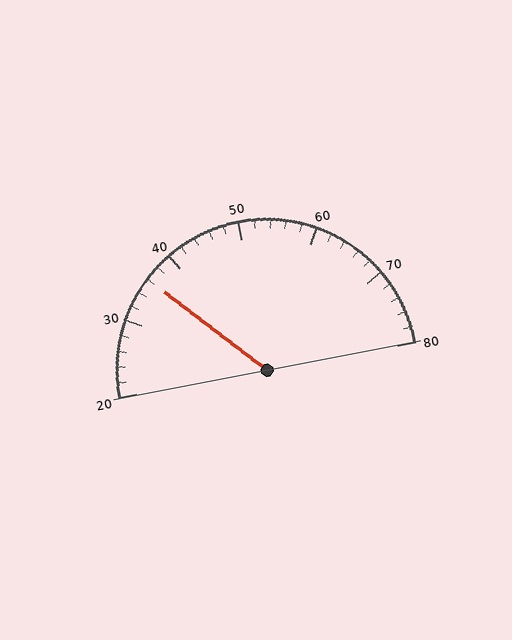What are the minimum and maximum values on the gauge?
The gauge ranges from 20 to 80.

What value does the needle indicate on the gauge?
The needle indicates approximately 36.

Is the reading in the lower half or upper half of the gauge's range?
The reading is in the lower half of the range (20 to 80).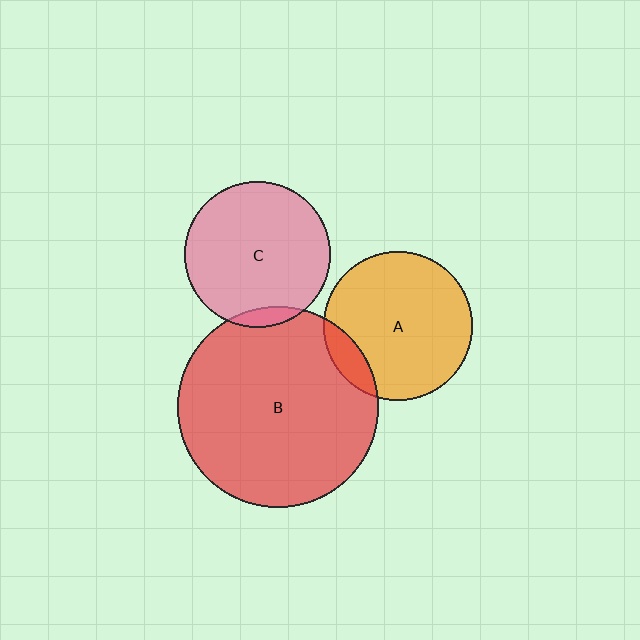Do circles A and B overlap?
Yes.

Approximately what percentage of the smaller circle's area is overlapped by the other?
Approximately 10%.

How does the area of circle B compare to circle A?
Approximately 1.8 times.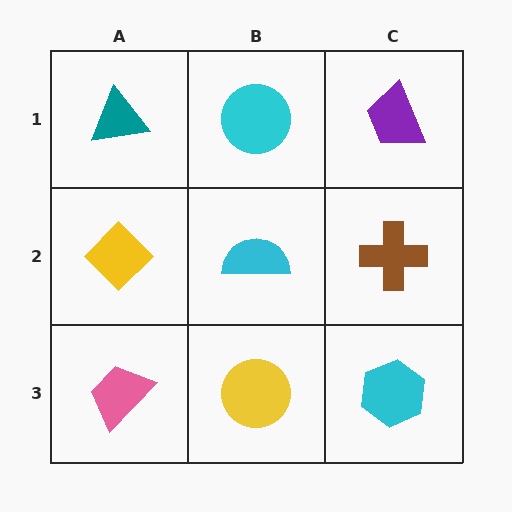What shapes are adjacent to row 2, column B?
A cyan circle (row 1, column B), a yellow circle (row 3, column B), a yellow diamond (row 2, column A), a brown cross (row 2, column C).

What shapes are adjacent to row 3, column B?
A cyan semicircle (row 2, column B), a pink trapezoid (row 3, column A), a cyan hexagon (row 3, column C).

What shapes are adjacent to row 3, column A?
A yellow diamond (row 2, column A), a yellow circle (row 3, column B).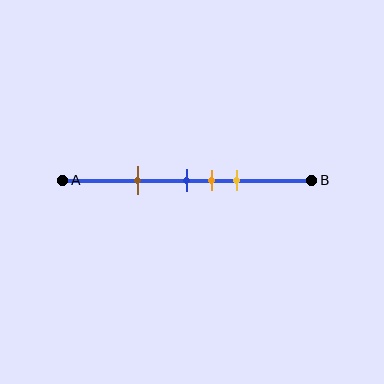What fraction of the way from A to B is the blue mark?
The blue mark is approximately 50% (0.5) of the way from A to B.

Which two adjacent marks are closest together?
The blue and orange marks are the closest adjacent pair.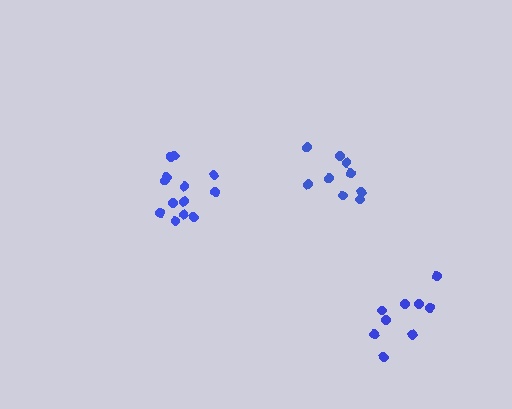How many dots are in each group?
Group 1: 9 dots, Group 2: 13 dots, Group 3: 9 dots (31 total).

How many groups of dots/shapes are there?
There are 3 groups.